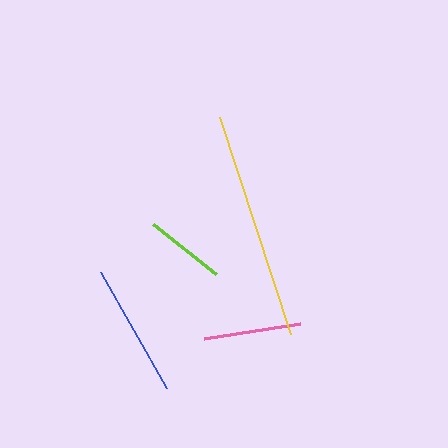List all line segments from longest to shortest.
From longest to shortest: yellow, blue, pink, lime.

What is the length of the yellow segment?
The yellow segment is approximately 228 pixels long.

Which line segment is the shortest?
The lime line is the shortest at approximately 80 pixels.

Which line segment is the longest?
The yellow line is the longest at approximately 228 pixels.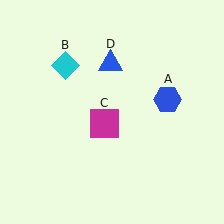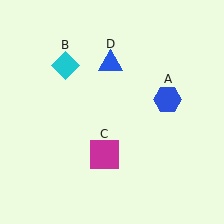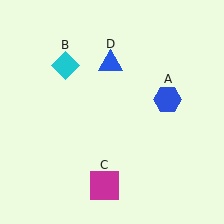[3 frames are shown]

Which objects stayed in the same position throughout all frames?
Blue hexagon (object A) and cyan diamond (object B) and blue triangle (object D) remained stationary.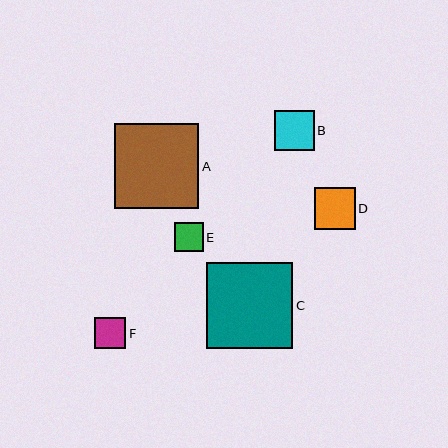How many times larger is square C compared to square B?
Square C is approximately 2.2 times the size of square B.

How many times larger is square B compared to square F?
Square B is approximately 1.2 times the size of square F.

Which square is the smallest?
Square E is the smallest with a size of approximately 29 pixels.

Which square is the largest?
Square C is the largest with a size of approximately 86 pixels.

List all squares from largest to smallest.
From largest to smallest: C, A, D, B, F, E.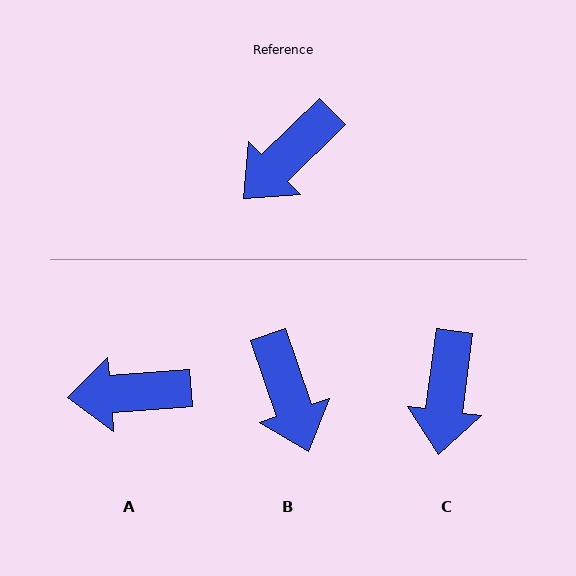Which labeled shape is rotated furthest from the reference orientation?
B, about 65 degrees away.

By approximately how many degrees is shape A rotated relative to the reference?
Approximately 40 degrees clockwise.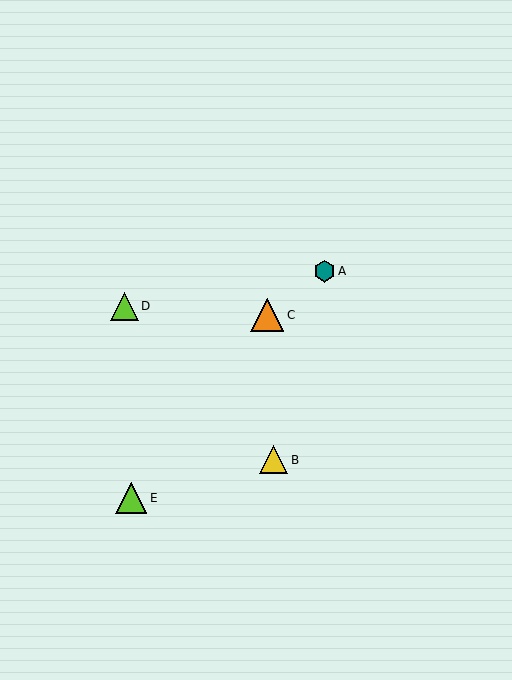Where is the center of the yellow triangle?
The center of the yellow triangle is at (274, 460).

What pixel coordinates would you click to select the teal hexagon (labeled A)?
Click at (324, 271) to select the teal hexagon A.